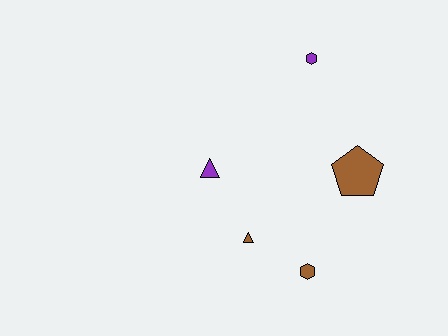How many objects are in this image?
There are 5 objects.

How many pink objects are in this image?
There are no pink objects.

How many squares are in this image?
There are no squares.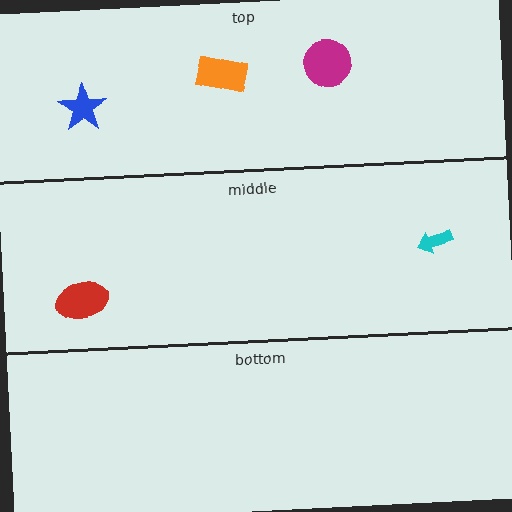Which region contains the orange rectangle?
The top region.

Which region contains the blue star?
The top region.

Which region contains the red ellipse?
The middle region.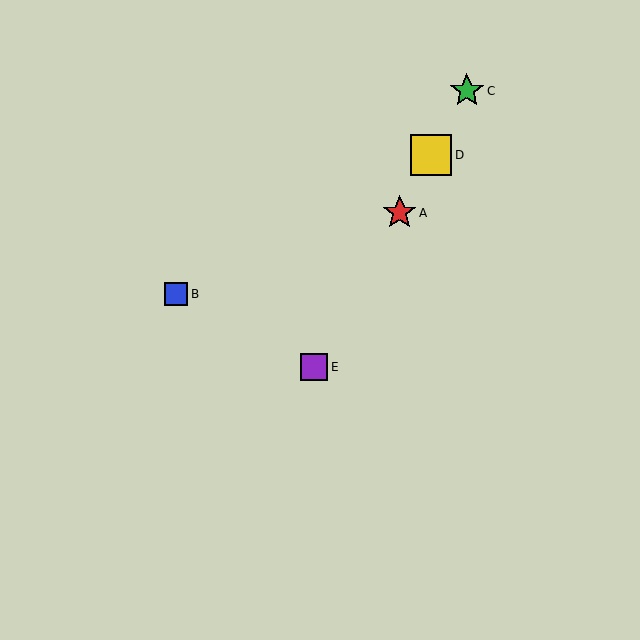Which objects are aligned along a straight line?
Objects A, C, D, E are aligned along a straight line.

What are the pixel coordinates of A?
Object A is at (400, 213).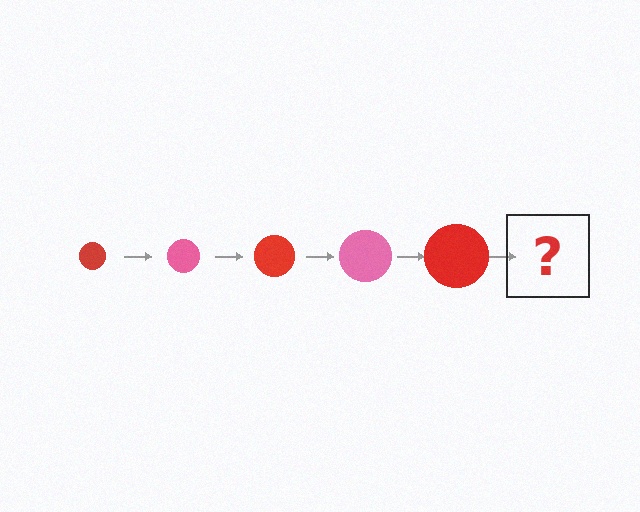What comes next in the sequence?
The next element should be a pink circle, larger than the previous one.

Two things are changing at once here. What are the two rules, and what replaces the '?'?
The two rules are that the circle grows larger each step and the color cycles through red and pink. The '?' should be a pink circle, larger than the previous one.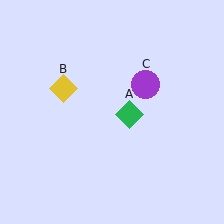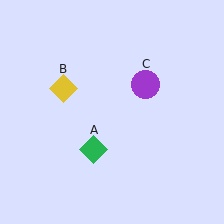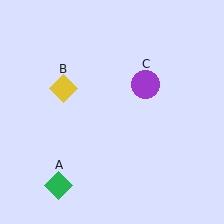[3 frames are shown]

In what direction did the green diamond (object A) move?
The green diamond (object A) moved down and to the left.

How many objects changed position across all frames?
1 object changed position: green diamond (object A).